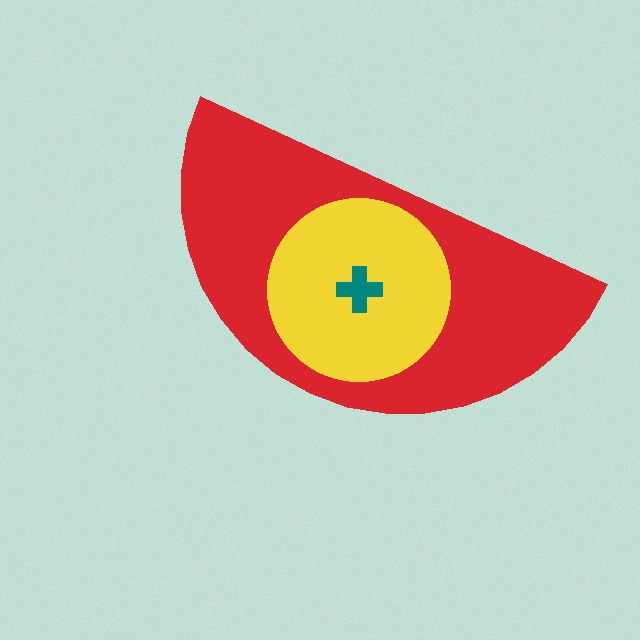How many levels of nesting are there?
3.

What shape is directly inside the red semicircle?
The yellow circle.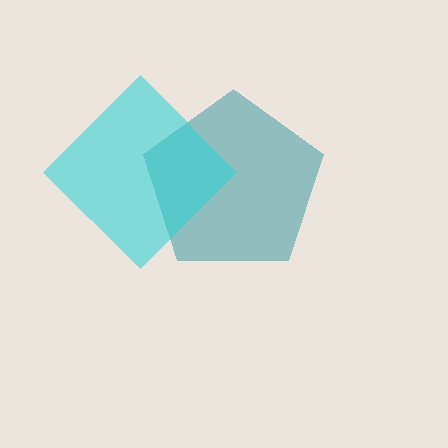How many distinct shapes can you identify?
There are 2 distinct shapes: a teal pentagon, a cyan diamond.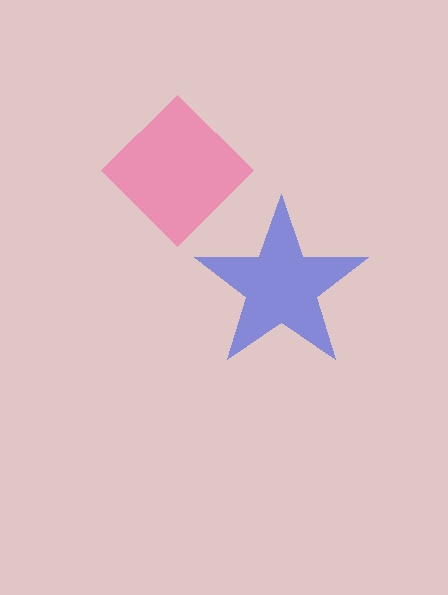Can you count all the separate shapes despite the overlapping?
Yes, there are 2 separate shapes.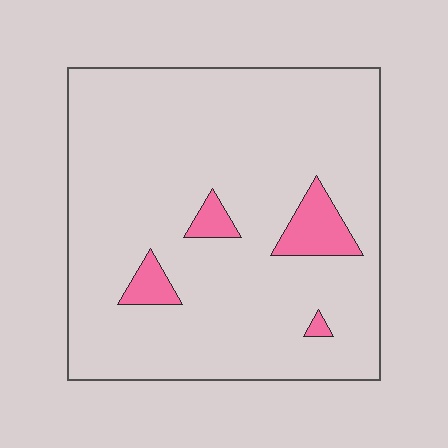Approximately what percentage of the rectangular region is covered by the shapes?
Approximately 10%.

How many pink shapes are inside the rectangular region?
4.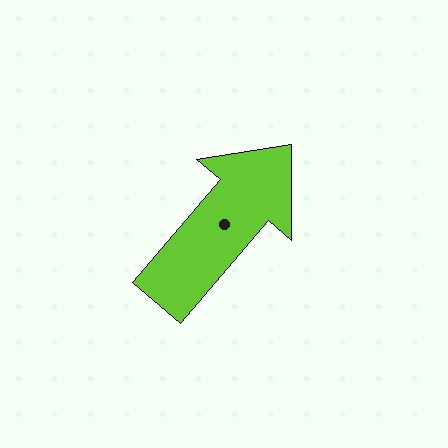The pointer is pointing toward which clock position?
Roughly 1 o'clock.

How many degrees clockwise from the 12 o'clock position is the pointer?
Approximately 41 degrees.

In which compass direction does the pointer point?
Northeast.